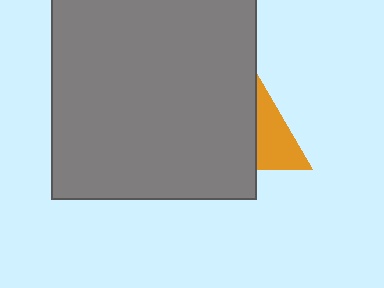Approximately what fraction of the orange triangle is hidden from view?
Roughly 53% of the orange triangle is hidden behind the gray square.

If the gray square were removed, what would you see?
You would see the complete orange triangle.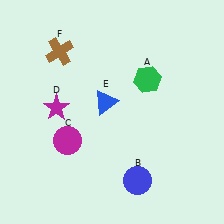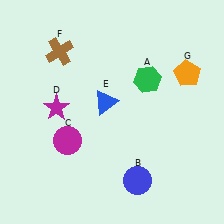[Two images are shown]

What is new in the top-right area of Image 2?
An orange pentagon (G) was added in the top-right area of Image 2.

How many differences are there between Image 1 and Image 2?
There is 1 difference between the two images.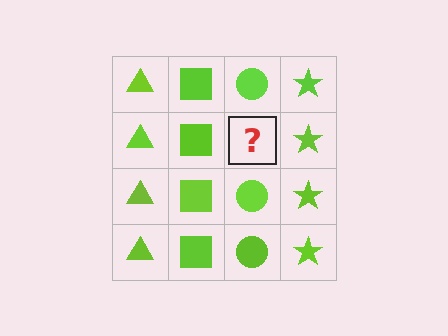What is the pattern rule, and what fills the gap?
The rule is that each column has a consistent shape. The gap should be filled with a lime circle.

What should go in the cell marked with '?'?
The missing cell should contain a lime circle.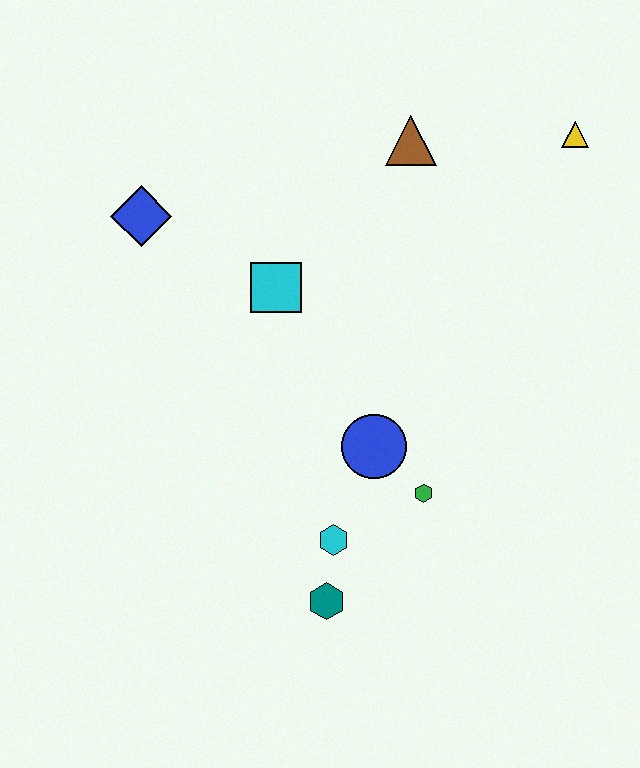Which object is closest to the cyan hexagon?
The teal hexagon is closest to the cyan hexagon.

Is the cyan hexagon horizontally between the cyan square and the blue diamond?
No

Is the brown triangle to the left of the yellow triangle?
Yes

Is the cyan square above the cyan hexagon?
Yes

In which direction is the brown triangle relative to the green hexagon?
The brown triangle is above the green hexagon.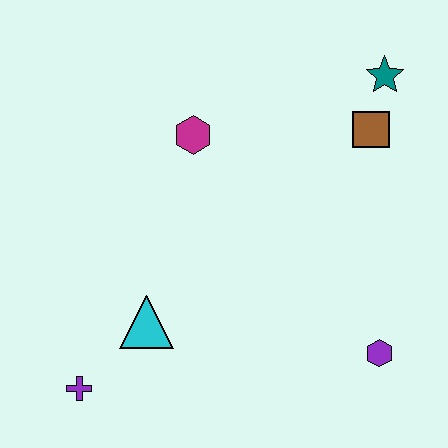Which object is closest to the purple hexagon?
The brown square is closest to the purple hexagon.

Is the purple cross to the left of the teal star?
Yes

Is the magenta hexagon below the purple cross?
No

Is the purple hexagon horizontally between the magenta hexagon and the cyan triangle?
No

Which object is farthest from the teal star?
The purple cross is farthest from the teal star.